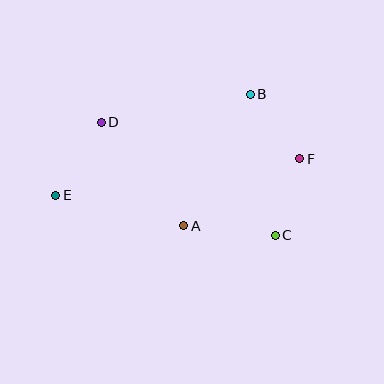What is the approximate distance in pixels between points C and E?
The distance between C and E is approximately 223 pixels.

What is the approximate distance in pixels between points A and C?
The distance between A and C is approximately 92 pixels.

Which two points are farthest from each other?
Points E and F are farthest from each other.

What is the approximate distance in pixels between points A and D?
The distance between A and D is approximately 132 pixels.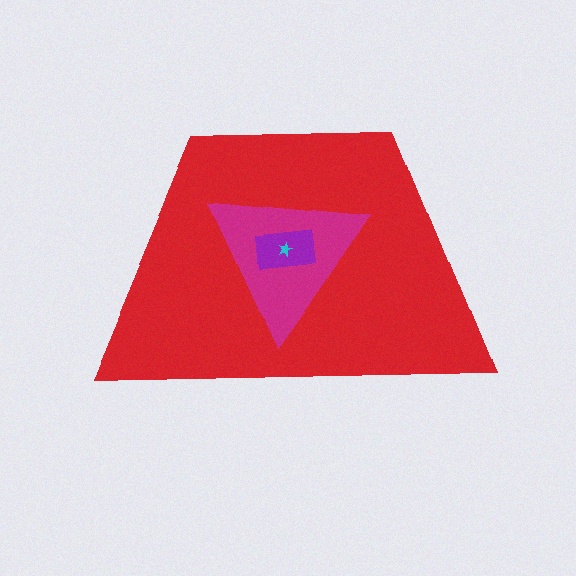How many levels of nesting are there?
4.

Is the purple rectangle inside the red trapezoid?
Yes.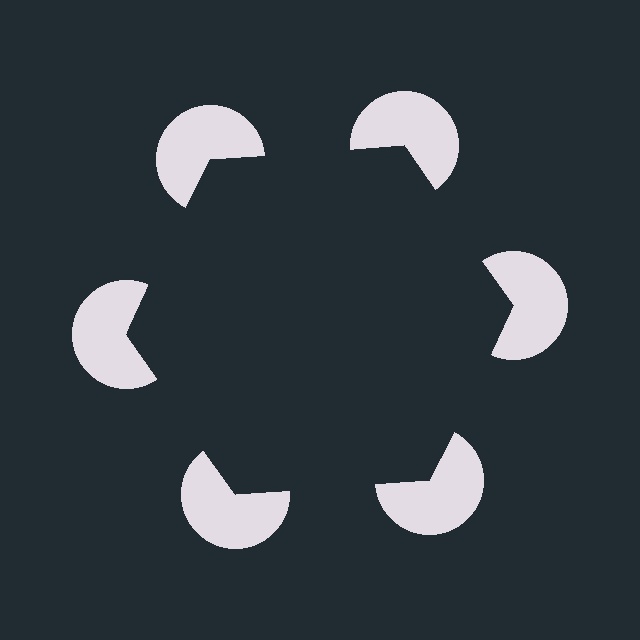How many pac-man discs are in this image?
There are 6 — one at each vertex of the illusory hexagon.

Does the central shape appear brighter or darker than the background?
It typically appears slightly darker than the background, even though no actual brightness change is drawn.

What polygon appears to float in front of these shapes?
An illusory hexagon — its edges are inferred from the aligned wedge cuts in the pac-man discs, not physically drawn.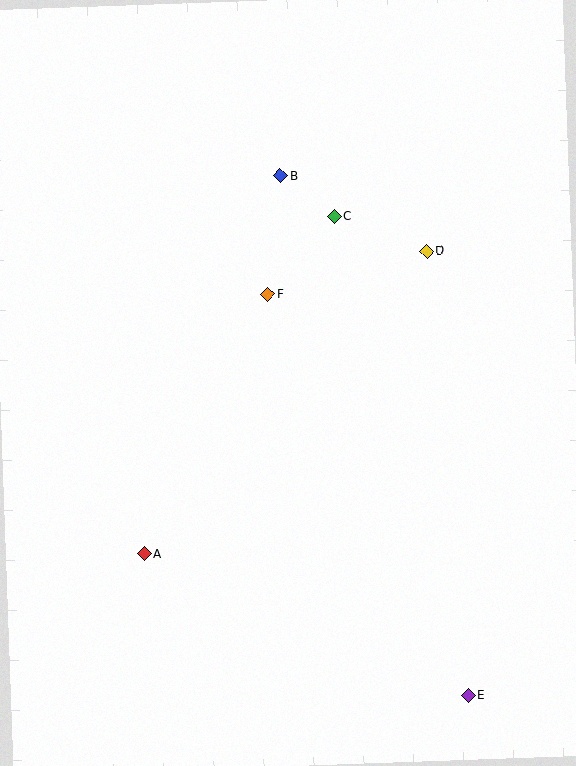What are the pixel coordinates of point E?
Point E is at (468, 695).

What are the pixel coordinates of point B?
Point B is at (280, 176).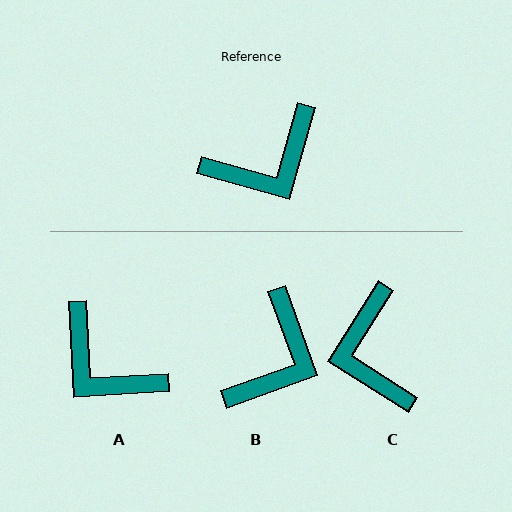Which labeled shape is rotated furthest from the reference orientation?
C, about 107 degrees away.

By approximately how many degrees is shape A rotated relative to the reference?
Approximately 71 degrees clockwise.